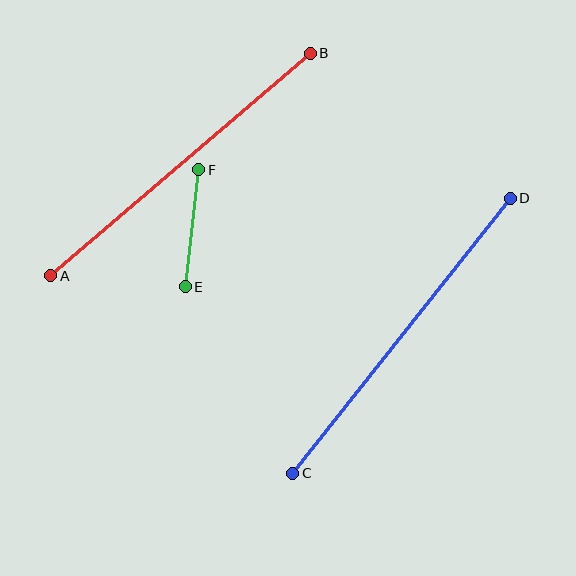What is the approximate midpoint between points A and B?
The midpoint is at approximately (180, 165) pixels.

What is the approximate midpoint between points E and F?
The midpoint is at approximately (192, 228) pixels.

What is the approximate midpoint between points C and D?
The midpoint is at approximately (401, 336) pixels.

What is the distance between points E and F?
The distance is approximately 118 pixels.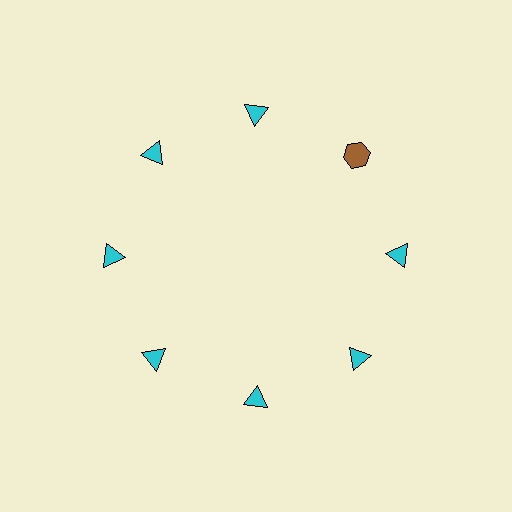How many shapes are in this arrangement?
There are 8 shapes arranged in a ring pattern.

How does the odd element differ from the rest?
It differs in both color (brown instead of cyan) and shape (hexagon instead of triangle).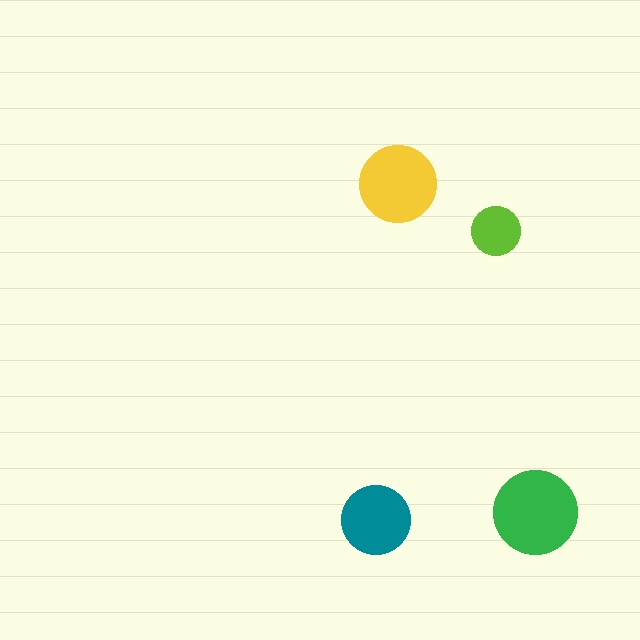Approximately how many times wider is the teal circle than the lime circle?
About 1.5 times wider.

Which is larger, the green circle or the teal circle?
The green one.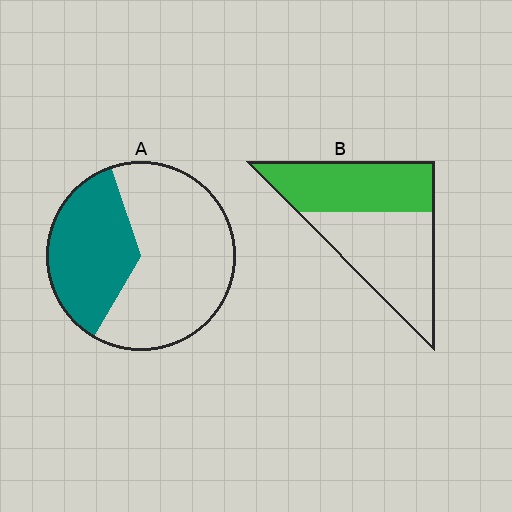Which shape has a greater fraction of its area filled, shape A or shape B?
Shape B.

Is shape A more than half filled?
No.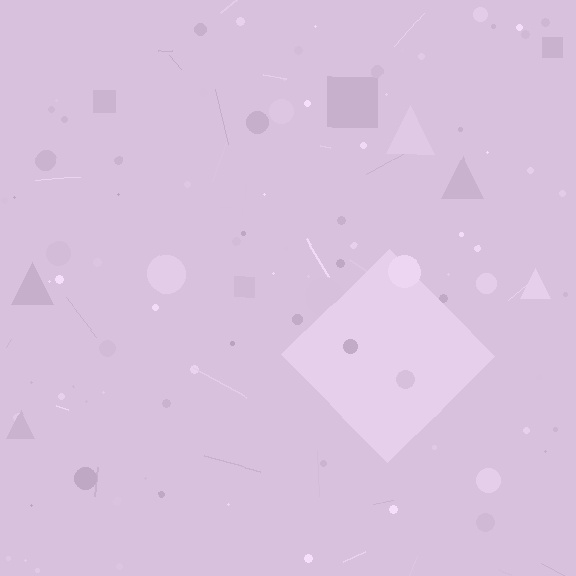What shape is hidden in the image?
A diamond is hidden in the image.